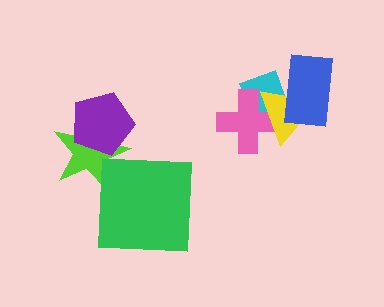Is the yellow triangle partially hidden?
Yes, it is partially covered by another shape.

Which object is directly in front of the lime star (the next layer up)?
The green square is directly in front of the lime star.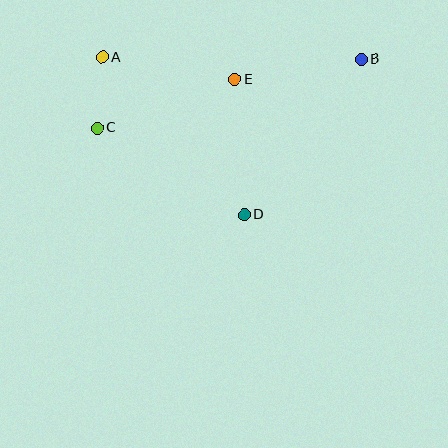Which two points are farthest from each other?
Points B and C are farthest from each other.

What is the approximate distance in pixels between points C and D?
The distance between C and D is approximately 171 pixels.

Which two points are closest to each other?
Points A and C are closest to each other.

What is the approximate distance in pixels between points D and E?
The distance between D and E is approximately 136 pixels.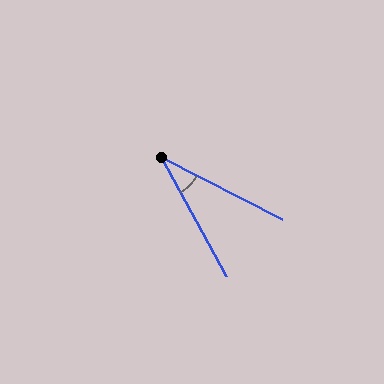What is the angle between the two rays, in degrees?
Approximately 34 degrees.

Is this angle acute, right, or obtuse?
It is acute.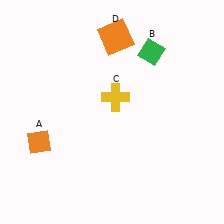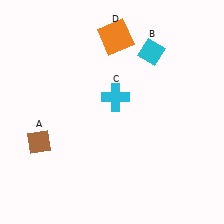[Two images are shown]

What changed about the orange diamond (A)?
In Image 1, A is orange. In Image 2, it changed to brown.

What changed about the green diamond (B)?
In Image 1, B is green. In Image 2, it changed to cyan.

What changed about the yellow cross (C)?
In Image 1, C is yellow. In Image 2, it changed to cyan.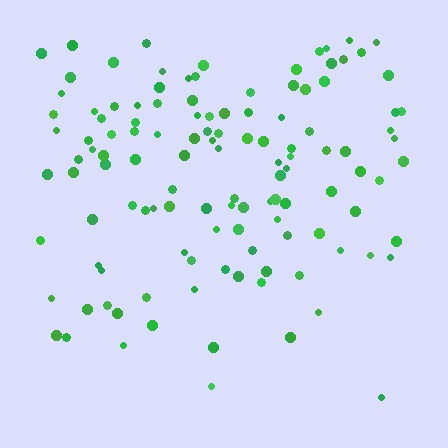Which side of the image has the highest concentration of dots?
The top.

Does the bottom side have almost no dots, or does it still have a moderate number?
Still a moderate number, just noticeably fewer than the top.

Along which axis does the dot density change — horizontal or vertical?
Vertical.